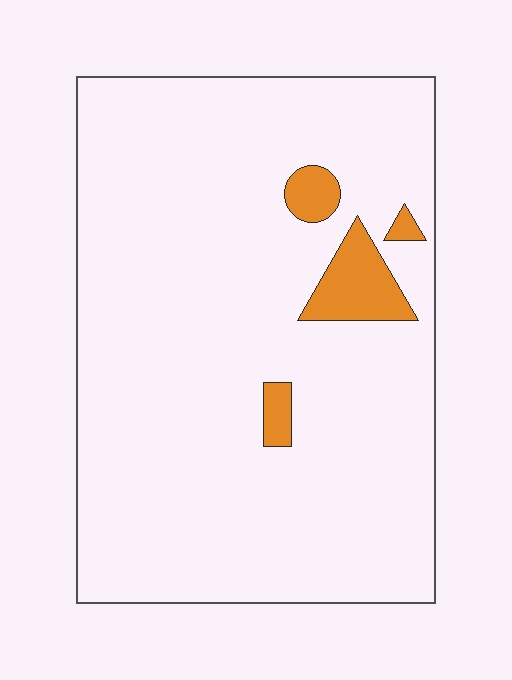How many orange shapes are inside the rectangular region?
4.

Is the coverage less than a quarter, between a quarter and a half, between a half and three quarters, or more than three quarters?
Less than a quarter.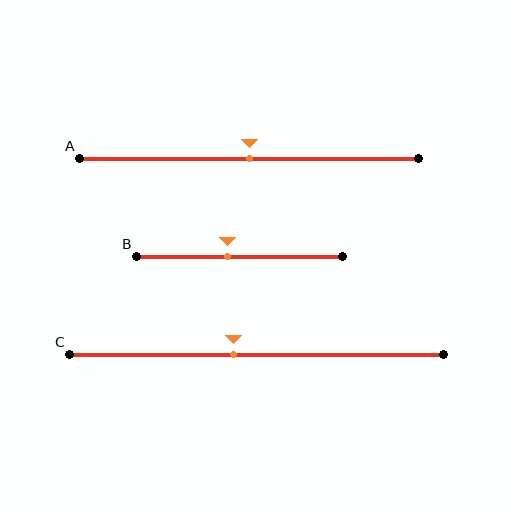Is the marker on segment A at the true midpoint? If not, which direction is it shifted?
Yes, the marker on segment A is at the true midpoint.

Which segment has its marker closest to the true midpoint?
Segment A has its marker closest to the true midpoint.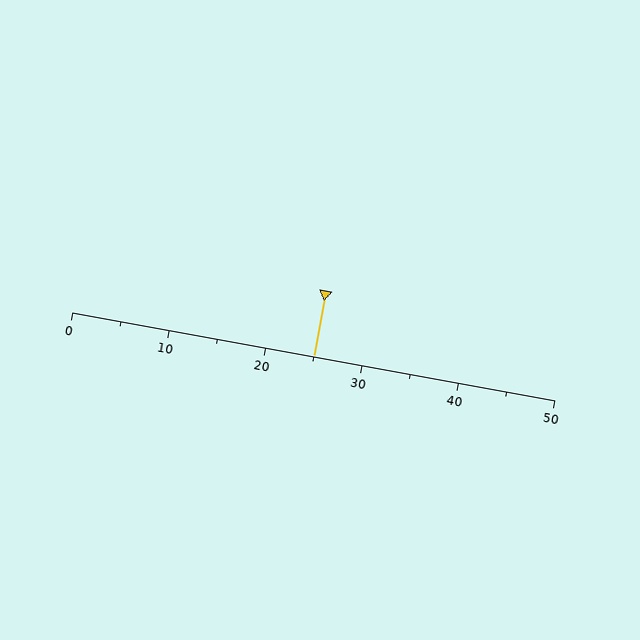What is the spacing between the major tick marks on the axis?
The major ticks are spaced 10 apart.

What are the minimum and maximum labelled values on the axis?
The axis runs from 0 to 50.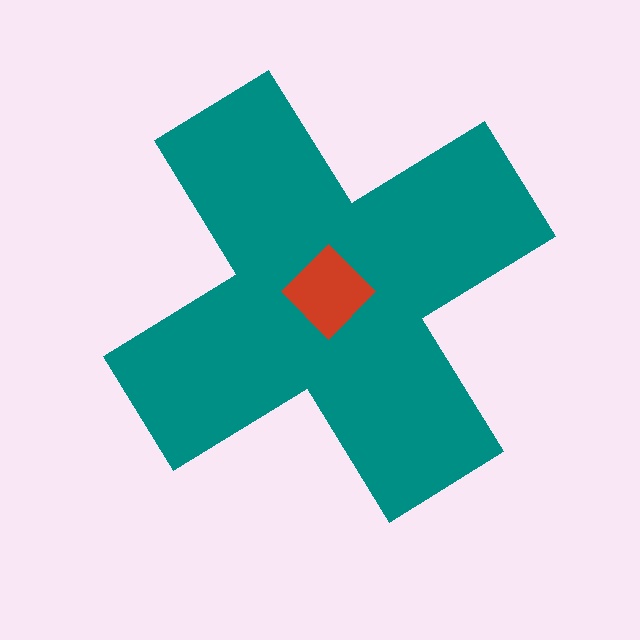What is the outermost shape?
The teal cross.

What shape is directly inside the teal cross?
The red diamond.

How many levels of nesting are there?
2.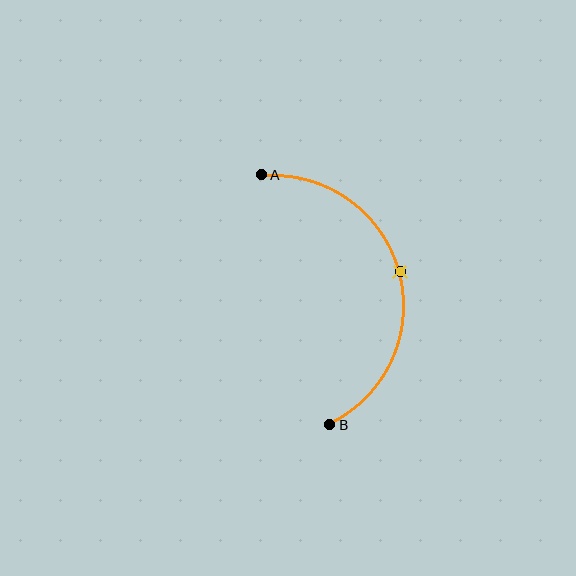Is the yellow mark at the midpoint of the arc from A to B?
Yes. The yellow mark lies on the arc at equal arc-length from both A and B — it is the arc midpoint.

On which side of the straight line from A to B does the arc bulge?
The arc bulges to the right of the straight line connecting A and B.